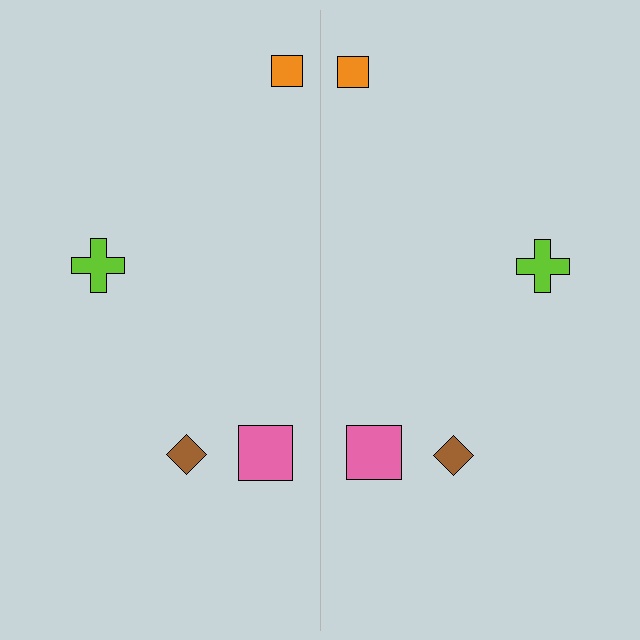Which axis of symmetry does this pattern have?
The pattern has a vertical axis of symmetry running through the center of the image.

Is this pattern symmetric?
Yes, this pattern has bilateral (reflection) symmetry.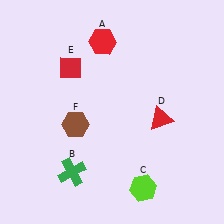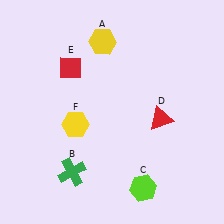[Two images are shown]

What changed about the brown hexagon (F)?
In Image 1, F is brown. In Image 2, it changed to yellow.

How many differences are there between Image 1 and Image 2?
There are 2 differences between the two images.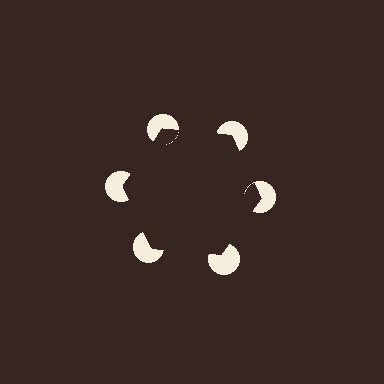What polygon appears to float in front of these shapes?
An illusory hexagon — its edges are inferred from the aligned wedge cuts in the pac-man discs, not physically drawn.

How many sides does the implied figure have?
6 sides.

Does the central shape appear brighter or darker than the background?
It typically appears slightly darker than the background, even though no actual brightness change is drawn.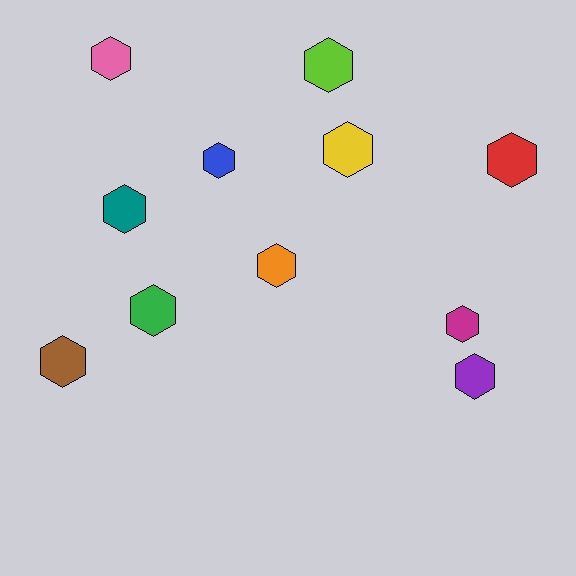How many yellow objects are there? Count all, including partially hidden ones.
There is 1 yellow object.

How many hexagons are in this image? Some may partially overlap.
There are 11 hexagons.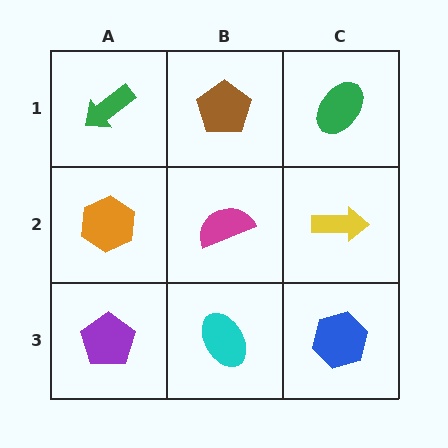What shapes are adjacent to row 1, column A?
An orange hexagon (row 2, column A), a brown pentagon (row 1, column B).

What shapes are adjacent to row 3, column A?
An orange hexagon (row 2, column A), a cyan ellipse (row 3, column B).